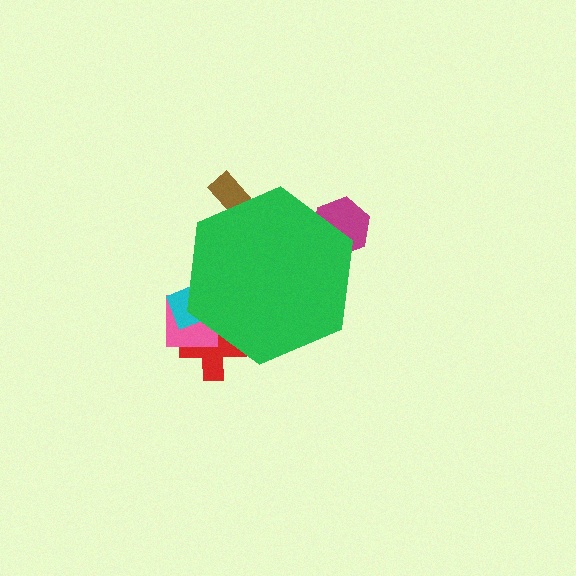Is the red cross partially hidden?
Yes, the red cross is partially hidden behind the green hexagon.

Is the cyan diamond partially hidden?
Yes, the cyan diamond is partially hidden behind the green hexagon.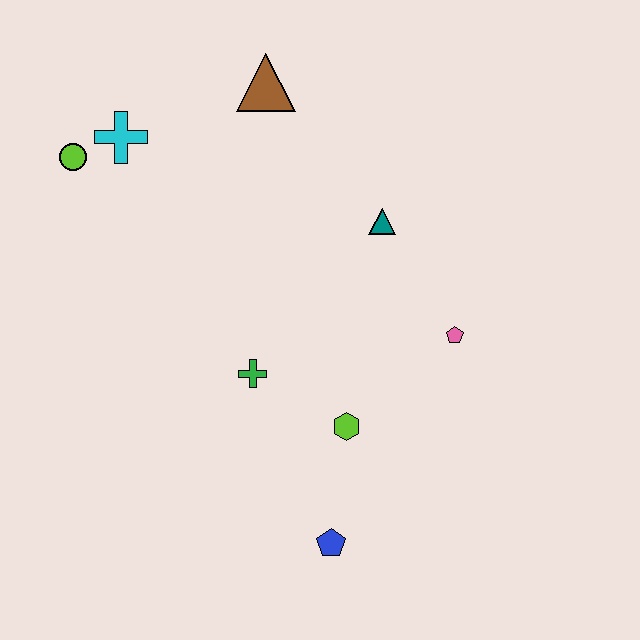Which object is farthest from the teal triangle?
The blue pentagon is farthest from the teal triangle.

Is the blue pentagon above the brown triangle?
No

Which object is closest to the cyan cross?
The lime circle is closest to the cyan cross.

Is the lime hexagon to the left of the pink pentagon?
Yes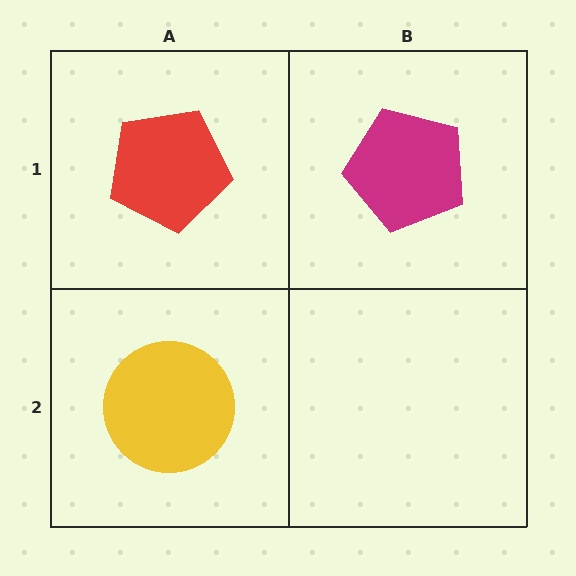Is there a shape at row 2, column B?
No, that cell is empty.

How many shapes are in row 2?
1 shape.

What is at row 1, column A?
A red pentagon.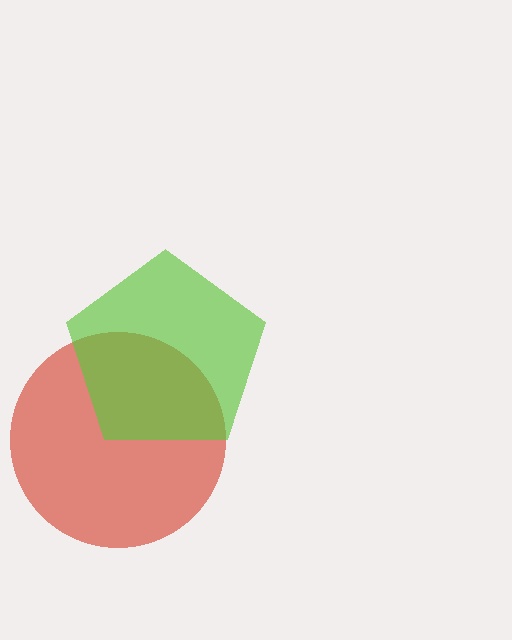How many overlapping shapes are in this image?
There are 2 overlapping shapes in the image.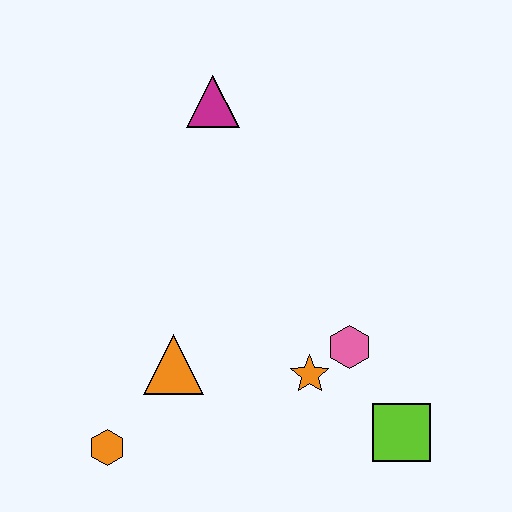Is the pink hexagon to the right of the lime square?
No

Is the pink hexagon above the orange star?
Yes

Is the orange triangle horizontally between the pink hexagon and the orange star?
No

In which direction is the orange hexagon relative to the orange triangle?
The orange hexagon is below the orange triangle.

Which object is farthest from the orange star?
The magenta triangle is farthest from the orange star.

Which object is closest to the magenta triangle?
The orange triangle is closest to the magenta triangle.